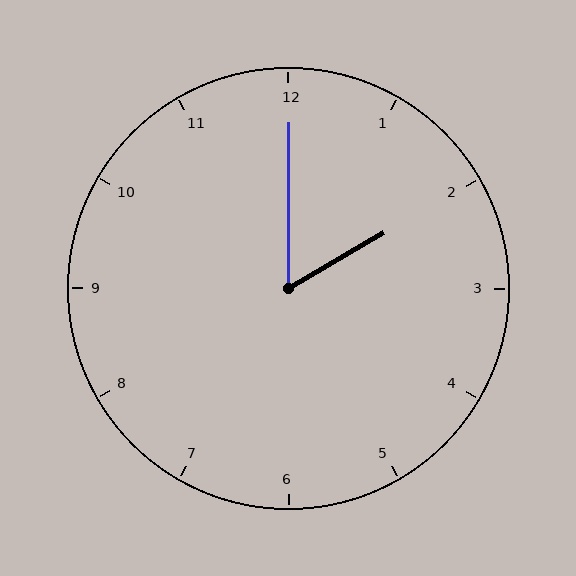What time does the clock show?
2:00.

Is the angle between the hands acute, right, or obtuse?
It is acute.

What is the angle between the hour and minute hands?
Approximately 60 degrees.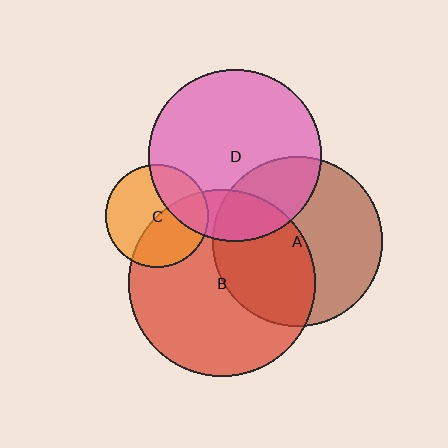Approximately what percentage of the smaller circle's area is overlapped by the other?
Approximately 45%.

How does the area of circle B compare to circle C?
Approximately 3.3 times.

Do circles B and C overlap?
Yes.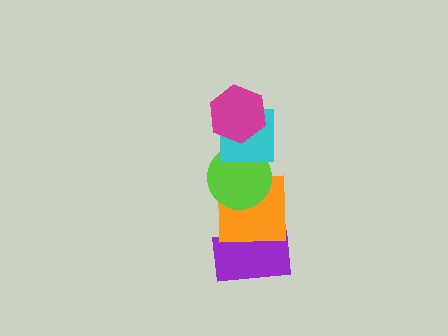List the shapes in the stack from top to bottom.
From top to bottom: the magenta hexagon, the cyan square, the lime circle, the orange square, the purple rectangle.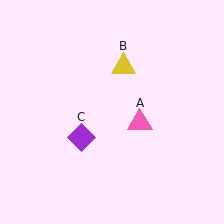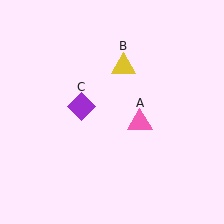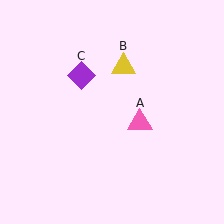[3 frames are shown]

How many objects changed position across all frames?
1 object changed position: purple diamond (object C).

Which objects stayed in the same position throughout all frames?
Pink triangle (object A) and yellow triangle (object B) remained stationary.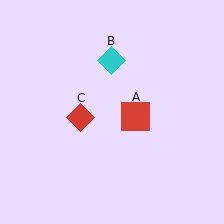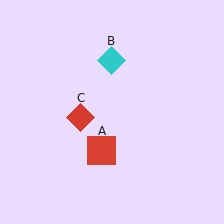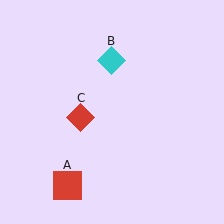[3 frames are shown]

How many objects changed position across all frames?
1 object changed position: red square (object A).